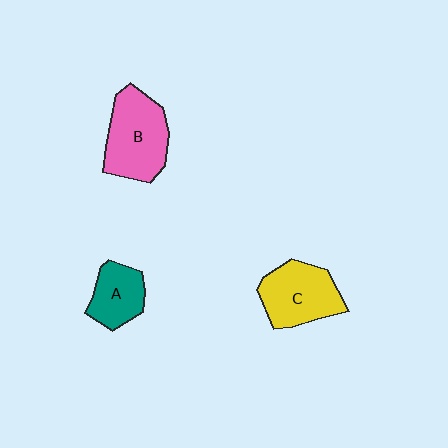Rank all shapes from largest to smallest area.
From largest to smallest: B (pink), C (yellow), A (teal).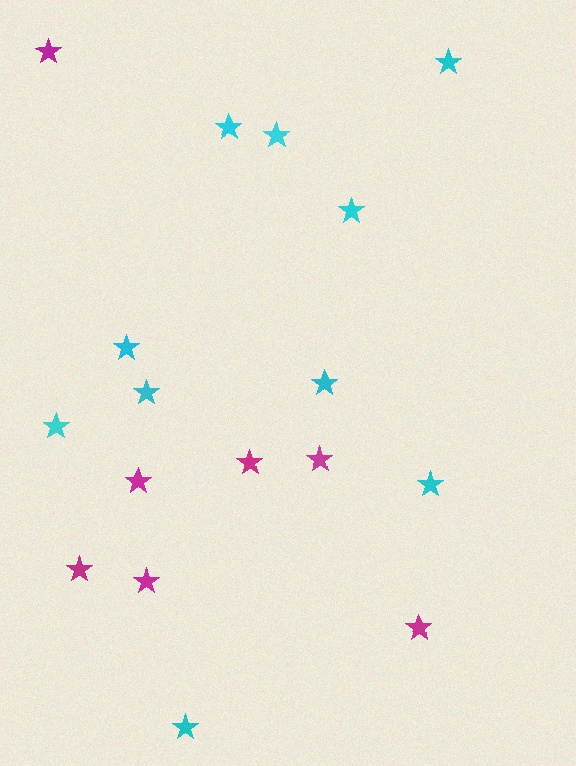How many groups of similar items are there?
There are 2 groups: one group of cyan stars (10) and one group of magenta stars (7).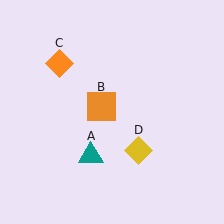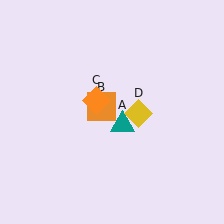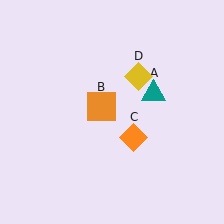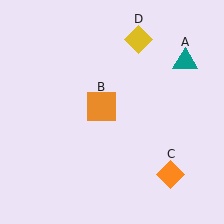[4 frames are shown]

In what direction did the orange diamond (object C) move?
The orange diamond (object C) moved down and to the right.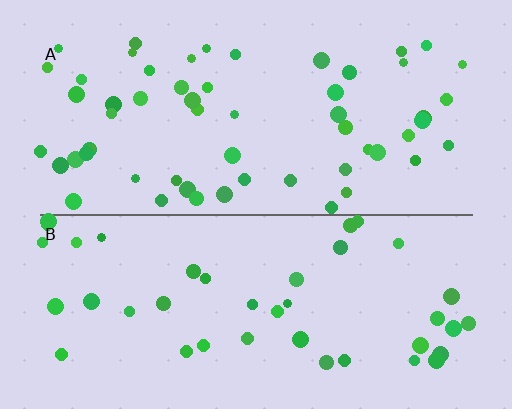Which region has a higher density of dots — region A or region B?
A (the top).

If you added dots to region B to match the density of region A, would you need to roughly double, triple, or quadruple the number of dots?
Approximately double.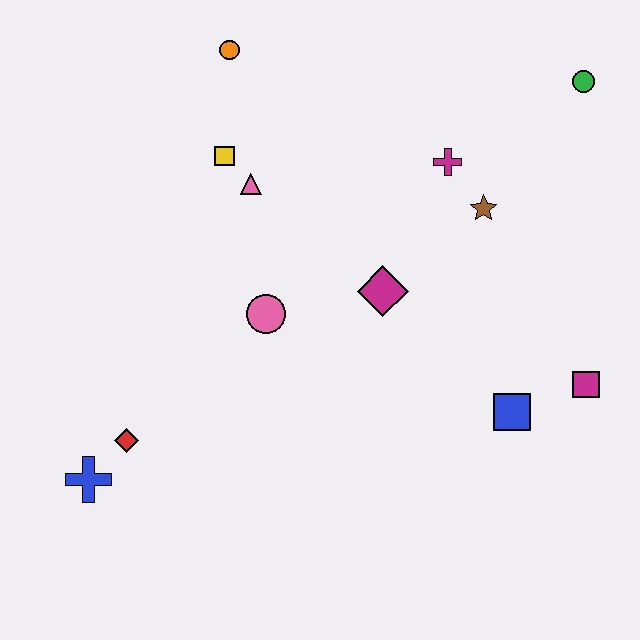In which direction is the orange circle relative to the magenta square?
The orange circle is to the left of the magenta square.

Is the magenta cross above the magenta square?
Yes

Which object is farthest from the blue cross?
The green circle is farthest from the blue cross.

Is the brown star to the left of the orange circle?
No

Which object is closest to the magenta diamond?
The pink circle is closest to the magenta diamond.